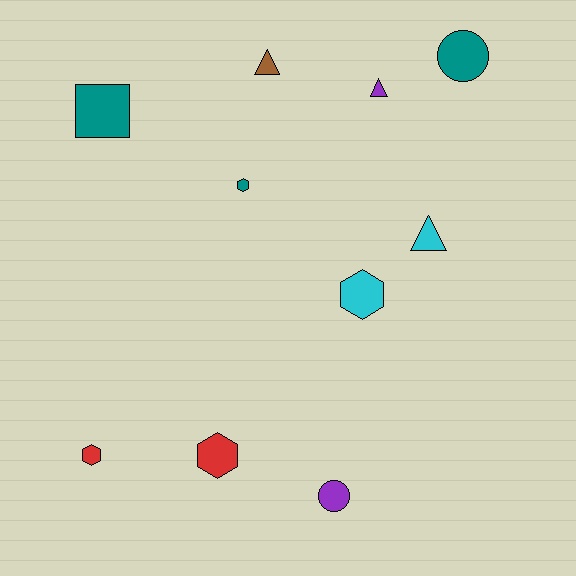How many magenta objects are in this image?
There are no magenta objects.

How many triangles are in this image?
There are 3 triangles.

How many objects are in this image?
There are 10 objects.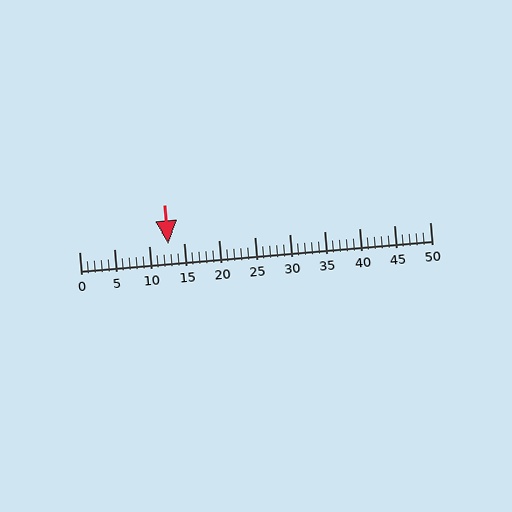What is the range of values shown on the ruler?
The ruler shows values from 0 to 50.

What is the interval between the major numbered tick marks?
The major tick marks are spaced 5 units apart.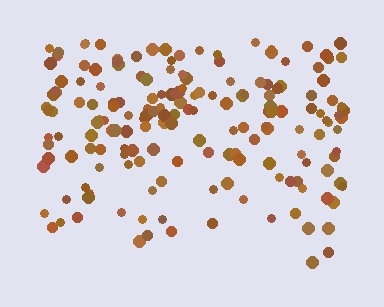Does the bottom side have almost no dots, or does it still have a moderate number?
Still a moderate number, just noticeably fewer than the top.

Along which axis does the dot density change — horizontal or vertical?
Vertical.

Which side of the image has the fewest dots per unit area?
The bottom.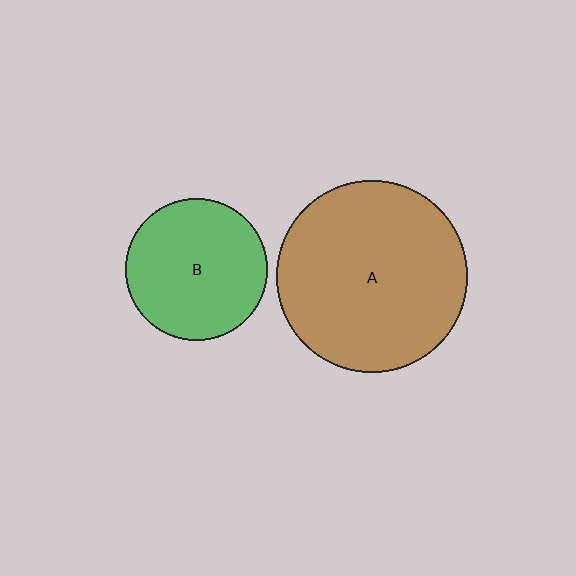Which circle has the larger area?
Circle A (brown).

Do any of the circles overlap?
No, none of the circles overlap.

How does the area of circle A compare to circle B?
Approximately 1.8 times.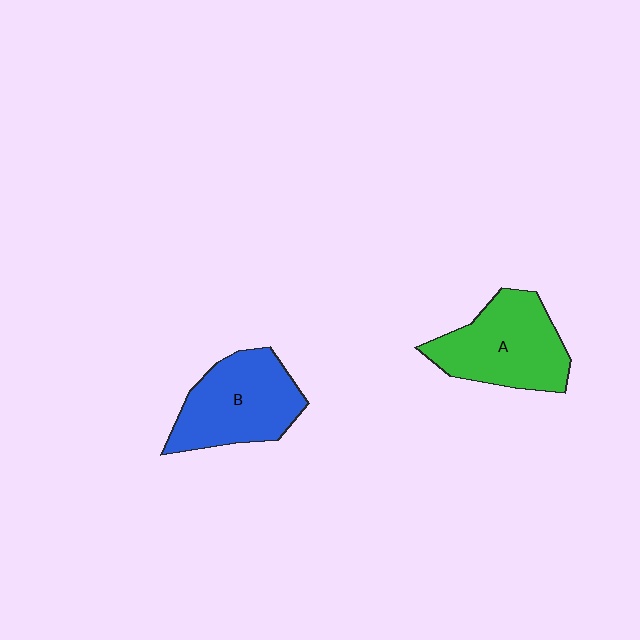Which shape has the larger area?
Shape A (green).